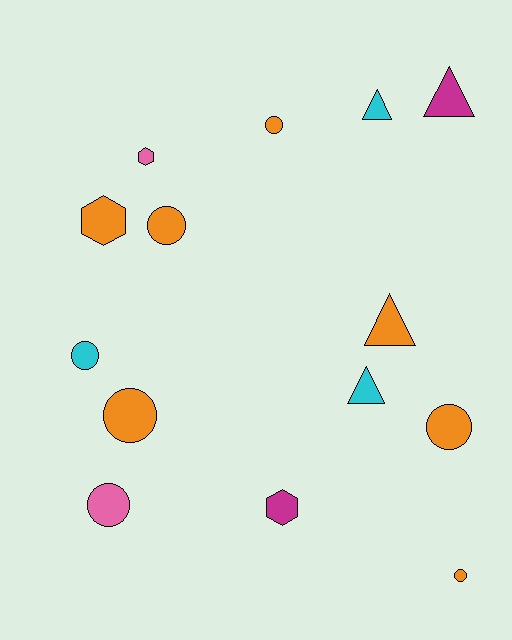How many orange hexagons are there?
There is 1 orange hexagon.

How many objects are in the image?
There are 14 objects.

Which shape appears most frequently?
Circle, with 7 objects.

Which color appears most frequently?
Orange, with 7 objects.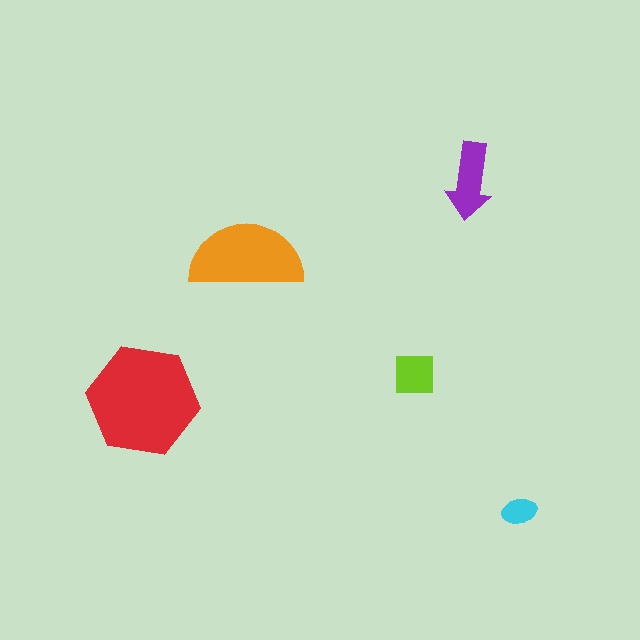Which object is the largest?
The red hexagon.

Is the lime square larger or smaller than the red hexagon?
Smaller.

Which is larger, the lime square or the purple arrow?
The purple arrow.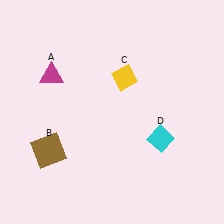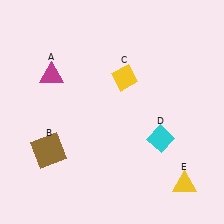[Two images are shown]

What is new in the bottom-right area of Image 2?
A yellow triangle (E) was added in the bottom-right area of Image 2.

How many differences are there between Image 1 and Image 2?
There is 1 difference between the two images.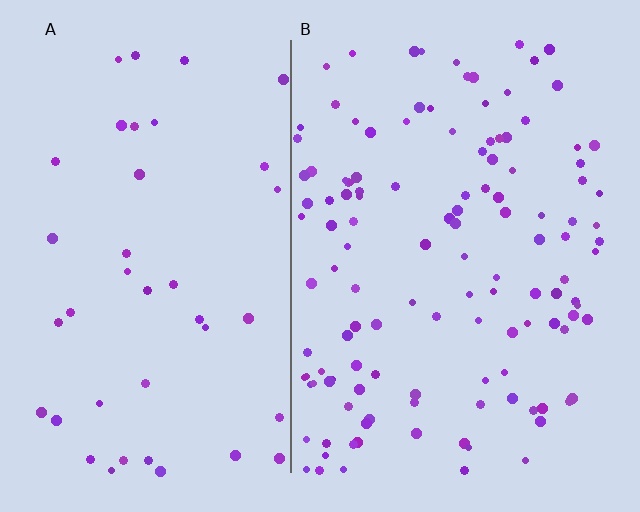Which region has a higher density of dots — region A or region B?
B (the right).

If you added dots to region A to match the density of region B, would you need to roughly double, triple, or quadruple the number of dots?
Approximately triple.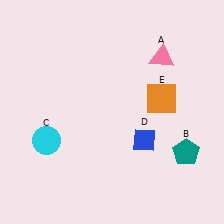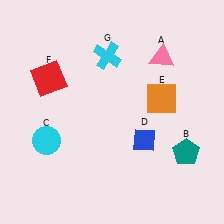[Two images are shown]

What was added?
A red square (F), a cyan cross (G) were added in Image 2.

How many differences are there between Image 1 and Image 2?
There are 2 differences between the two images.